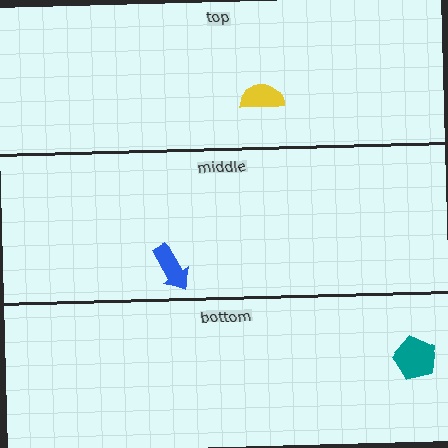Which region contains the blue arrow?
The middle region.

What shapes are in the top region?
The yellow semicircle.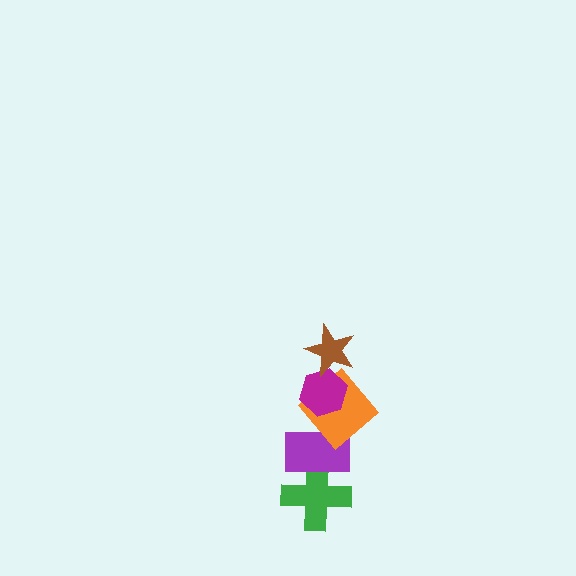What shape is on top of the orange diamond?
The magenta hexagon is on top of the orange diamond.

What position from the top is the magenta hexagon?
The magenta hexagon is 2nd from the top.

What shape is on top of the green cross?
The purple rectangle is on top of the green cross.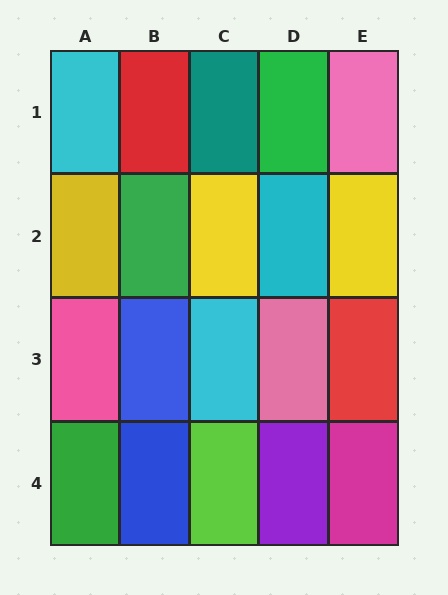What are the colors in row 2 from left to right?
Yellow, green, yellow, cyan, yellow.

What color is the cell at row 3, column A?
Pink.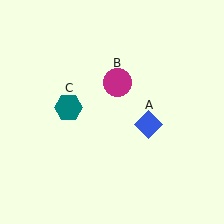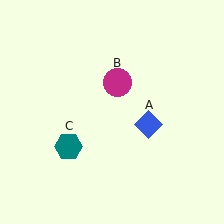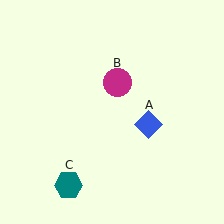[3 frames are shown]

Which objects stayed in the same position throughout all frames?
Blue diamond (object A) and magenta circle (object B) remained stationary.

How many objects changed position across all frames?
1 object changed position: teal hexagon (object C).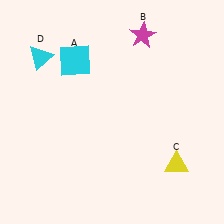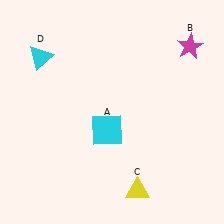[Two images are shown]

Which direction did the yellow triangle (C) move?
The yellow triangle (C) moved left.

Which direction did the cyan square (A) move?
The cyan square (A) moved down.